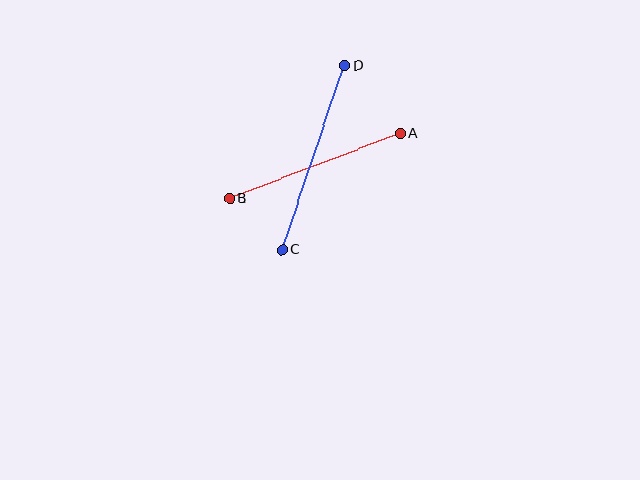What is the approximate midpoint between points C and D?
The midpoint is at approximately (313, 158) pixels.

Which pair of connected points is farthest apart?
Points C and D are farthest apart.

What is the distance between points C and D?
The distance is approximately 194 pixels.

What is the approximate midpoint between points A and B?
The midpoint is at approximately (315, 166) pixels.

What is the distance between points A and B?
The distance is approximately 182 pixels.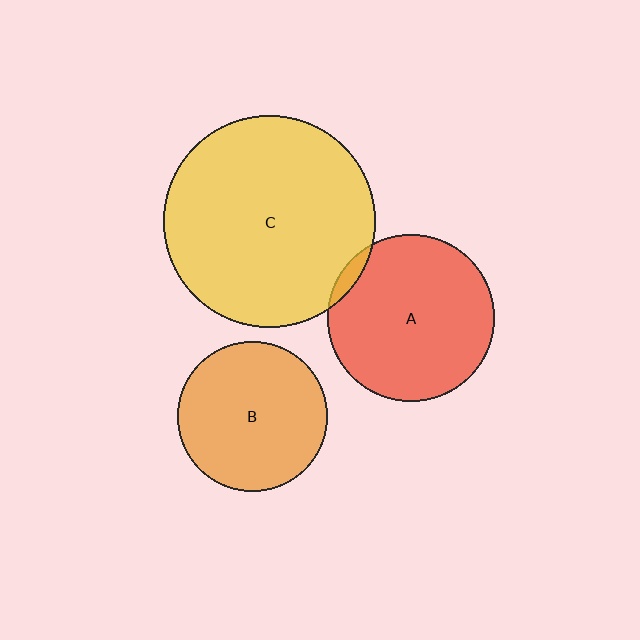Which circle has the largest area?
Circle C (yellow).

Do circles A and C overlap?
Yes.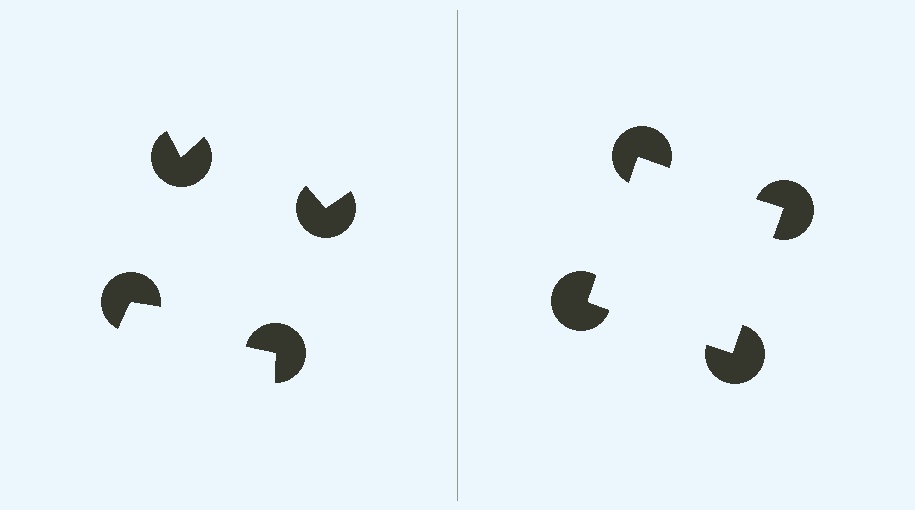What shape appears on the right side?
An illusory square.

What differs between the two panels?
The pac-man discs are positioned identically on both sides; only the wedge orientations differ. On the right they align to a square; on the left they are misaligned.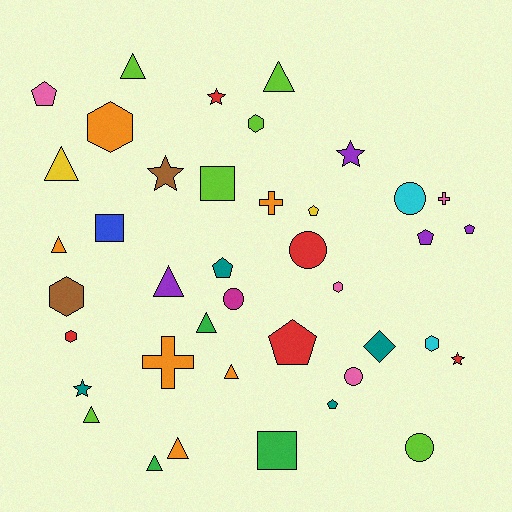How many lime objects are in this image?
There are 6 lime objects.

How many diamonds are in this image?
There is 1 diamond.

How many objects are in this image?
There are 40 objects.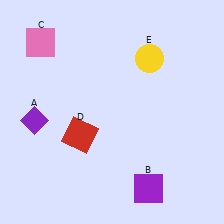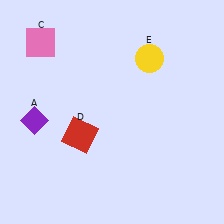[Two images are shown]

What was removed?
The purple square (B) was removed in Image 2.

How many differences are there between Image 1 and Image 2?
There is 1 difference between the two images.